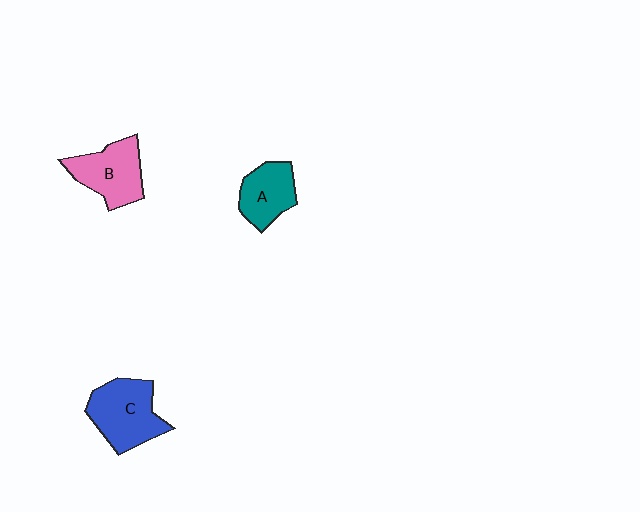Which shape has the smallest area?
Shape A (teal).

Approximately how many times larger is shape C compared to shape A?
Approximately 1.4 times.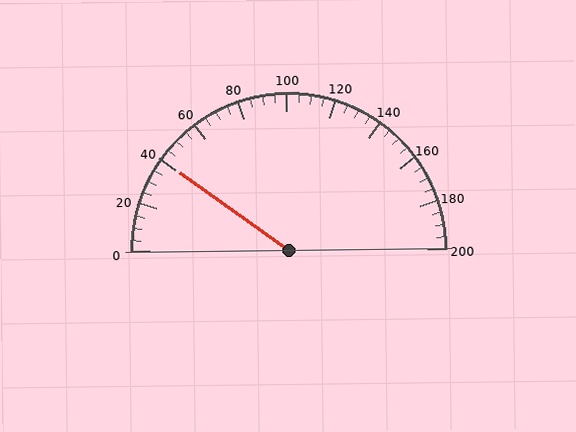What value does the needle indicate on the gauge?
The needle indicates approximately 40.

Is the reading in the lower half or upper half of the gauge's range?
The reading is in the lower half of the range (0 to 200).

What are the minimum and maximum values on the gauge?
The gauge ranges from 0 to 200.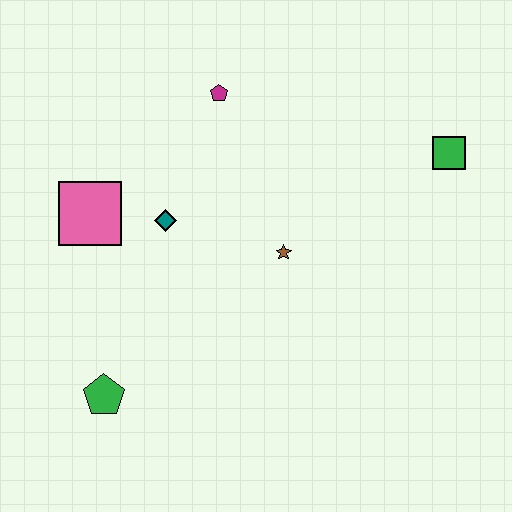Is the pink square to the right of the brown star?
No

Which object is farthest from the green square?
The green pentagon is farthest from the green square.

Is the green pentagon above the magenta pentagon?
No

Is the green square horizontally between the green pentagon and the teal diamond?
No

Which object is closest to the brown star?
The teal diamond is closest to the brown star.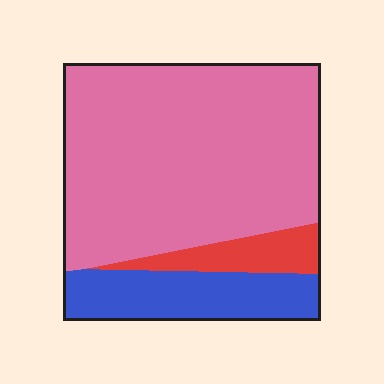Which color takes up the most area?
Pink, at roughly 70%.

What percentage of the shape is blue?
Blue takes up about one fifth (1/5) of the shape.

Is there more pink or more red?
Pink.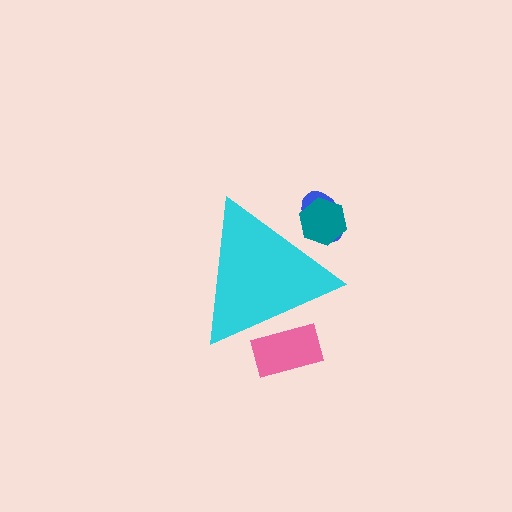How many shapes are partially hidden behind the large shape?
3 shapes are partially hidden.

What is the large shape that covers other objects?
A cyan triangle.